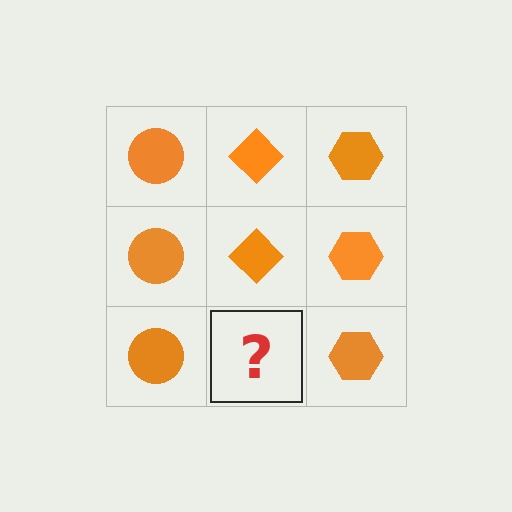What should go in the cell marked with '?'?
The missing cell should contain an orange diamond.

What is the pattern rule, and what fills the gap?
The rule is that each column has a consistent shape. The gap should be filled with an orange diamond.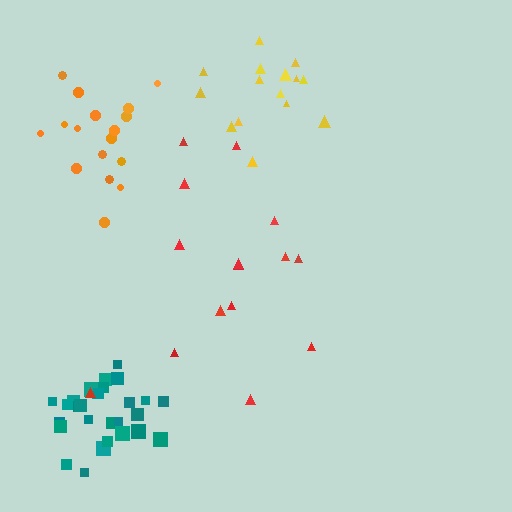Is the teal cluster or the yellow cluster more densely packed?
Teal.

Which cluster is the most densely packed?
Teal.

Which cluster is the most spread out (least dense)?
Red.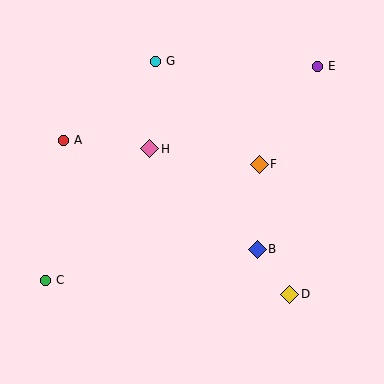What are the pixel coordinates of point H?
Point H is at (149, 149).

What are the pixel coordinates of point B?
Point B is at (257, 249).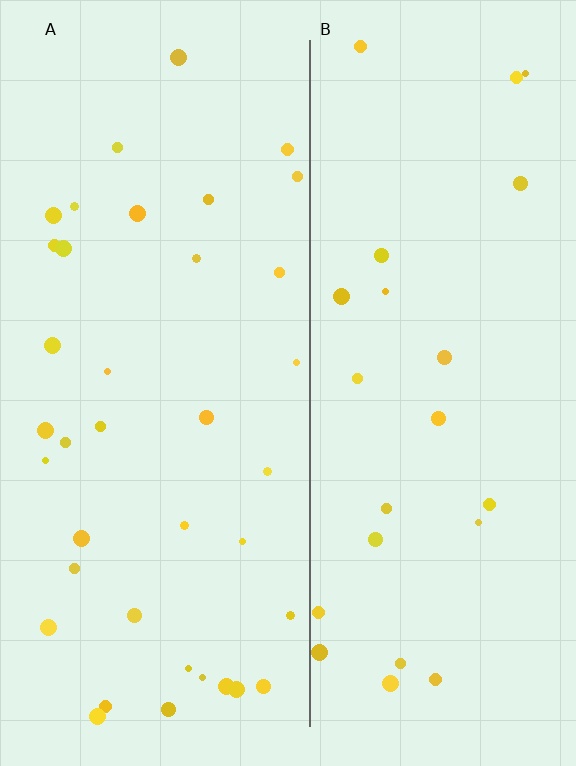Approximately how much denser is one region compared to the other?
Approximately 1.6× — region A over region B.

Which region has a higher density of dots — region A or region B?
A (the left).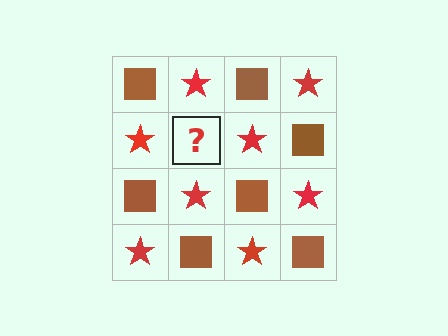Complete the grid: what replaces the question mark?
The question mark should be replaced with a brown square.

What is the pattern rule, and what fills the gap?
The rule is that it alternates brown square and red star in a checkerboard pattern. The gap should be filled with a brown square.